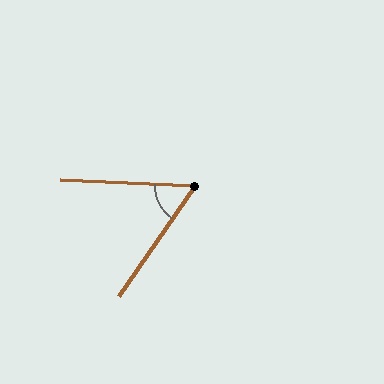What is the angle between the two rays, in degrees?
Approximately 58 degrees.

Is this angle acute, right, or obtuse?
It is acute.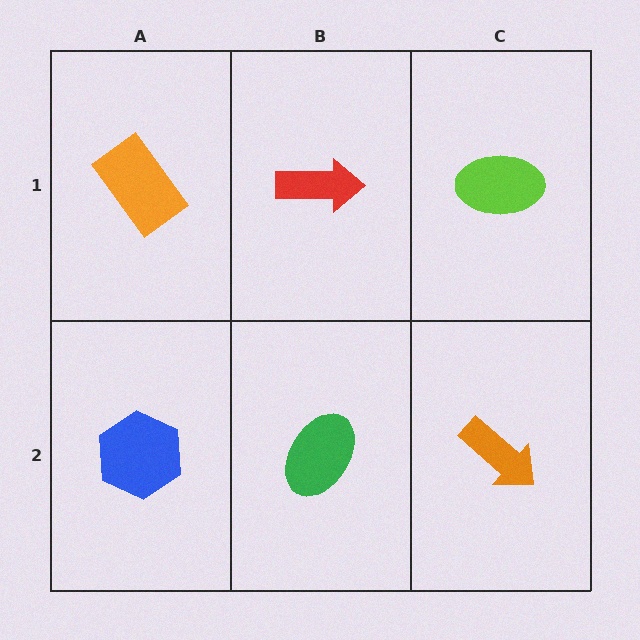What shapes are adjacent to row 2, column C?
A lime ellipse (row 1, column C), a green ellipse (row 2, column B).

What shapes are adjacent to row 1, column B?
A green ellipse (row 2, column B), an orange rectangle (row 1, column A), a lime ellipse (row 1, column C).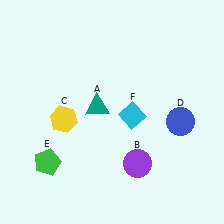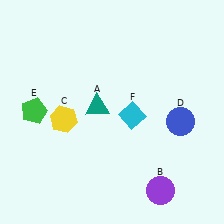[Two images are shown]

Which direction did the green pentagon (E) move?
The green pentagon (E) moved up.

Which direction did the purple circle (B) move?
The purple circle (B) moved down.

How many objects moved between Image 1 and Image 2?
2 objects moved between the two images.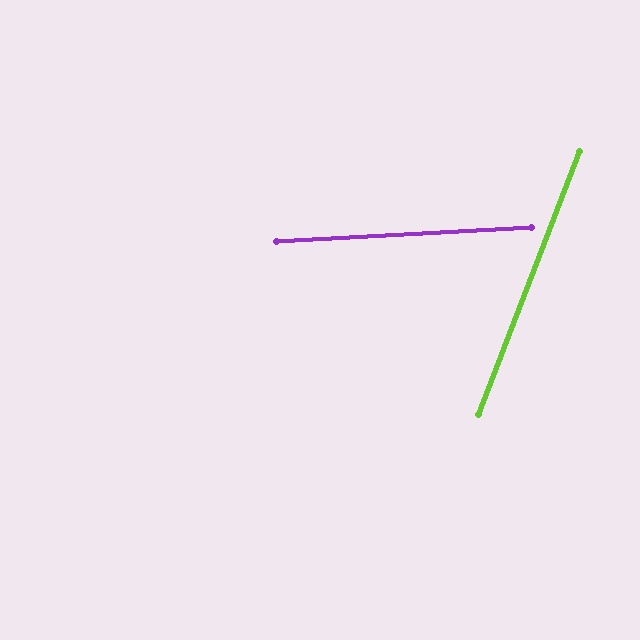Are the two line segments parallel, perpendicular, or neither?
Neither parallel nor perpendicular — they differ by about 66°.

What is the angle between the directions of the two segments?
Approximately 66 degrees.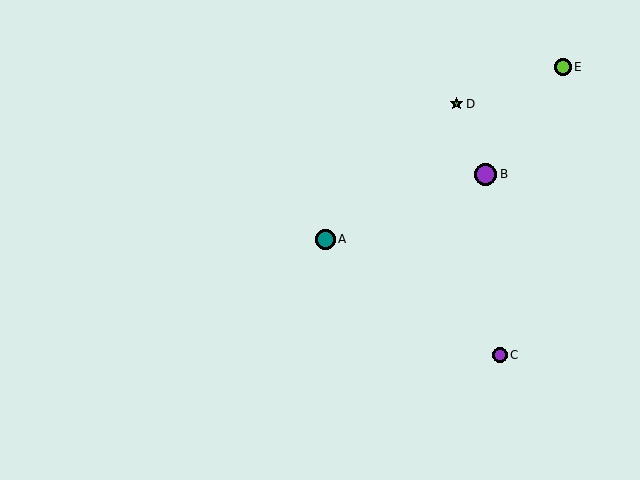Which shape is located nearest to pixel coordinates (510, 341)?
The purple circle (labeled C) at (500, 355) is nearest to that location.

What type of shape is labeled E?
Shape E is a lime circle.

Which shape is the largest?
The purple circle (labeled B) is the largest.